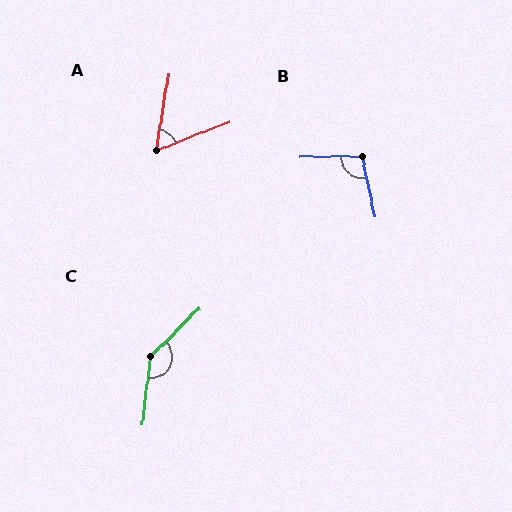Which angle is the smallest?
A, at approximately 60 degrees.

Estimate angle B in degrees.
Approximately 101 degrees.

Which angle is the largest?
C, at approximately 142 degrees.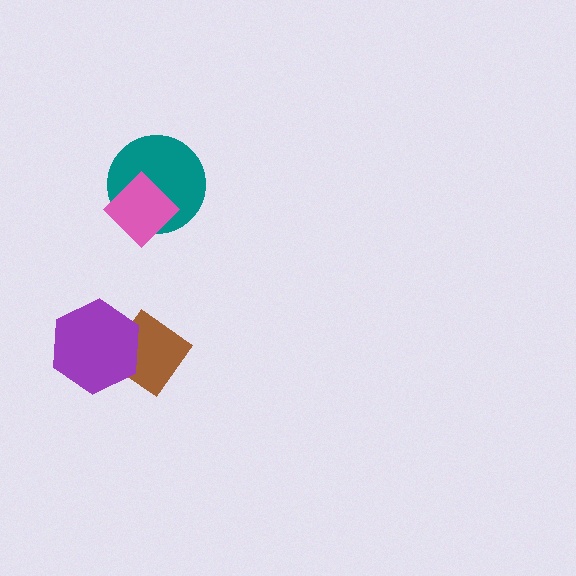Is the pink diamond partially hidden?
No, no other shape covers it.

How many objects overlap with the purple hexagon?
1 object overlaps with the purple hexagon.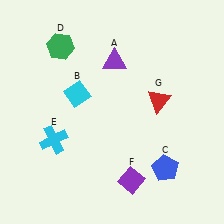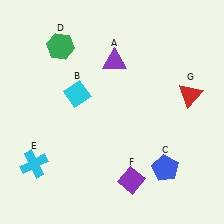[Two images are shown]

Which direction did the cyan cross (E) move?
The cyan cross (E) moved down.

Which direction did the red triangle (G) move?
The red triangle (G) moved right.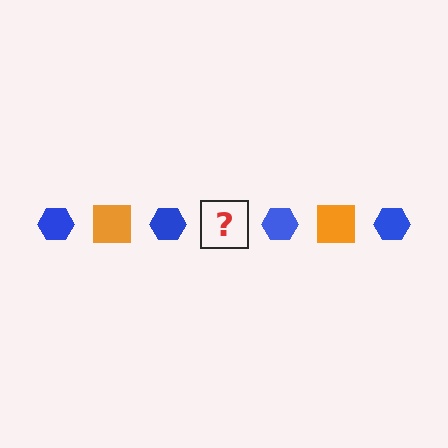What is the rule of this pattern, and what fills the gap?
The rule is that the pattern alternates between blue hexagon and orange square. The gap should be filled with an orange square.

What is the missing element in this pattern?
The missing element is an orange square.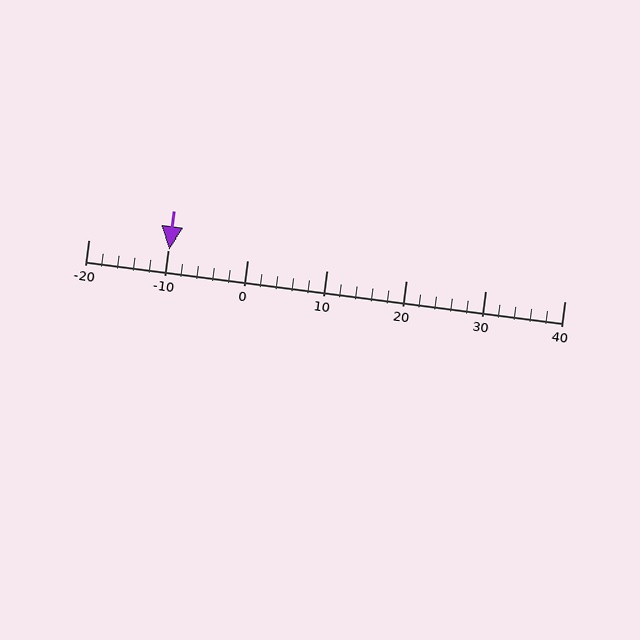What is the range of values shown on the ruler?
The ruler shows values from -20 to 40.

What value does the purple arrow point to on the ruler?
The purple arrow points to approximately -10.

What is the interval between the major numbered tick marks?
The major tick marks are spaced 10 units apart.